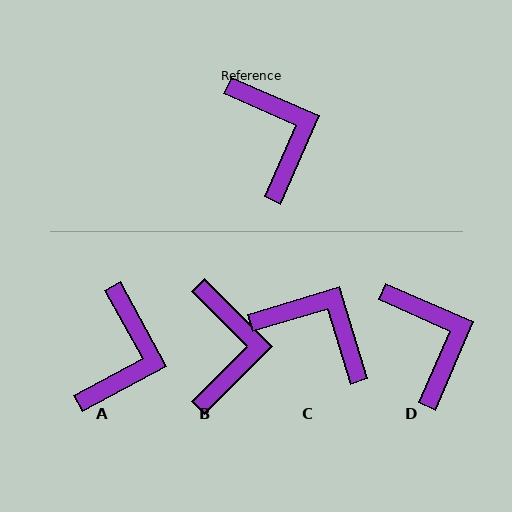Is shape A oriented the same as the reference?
No, it is off by about 38 degrees.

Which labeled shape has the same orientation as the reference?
D.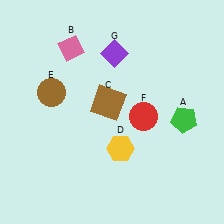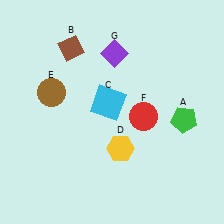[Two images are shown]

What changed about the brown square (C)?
In Image 1, C is brown. In Image 2, it changed to cyan.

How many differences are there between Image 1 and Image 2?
There are 2 differences between the two images.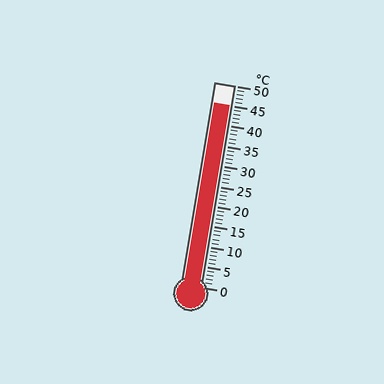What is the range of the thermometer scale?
The thermometer scale ranges from 0°C to 50°C.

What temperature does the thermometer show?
The thermometer shows approximately 45°C.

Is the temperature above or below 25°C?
The temperature is above 25°C.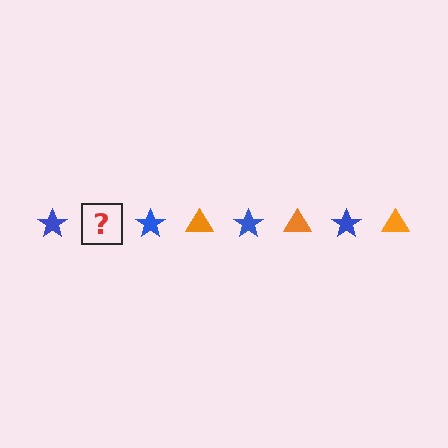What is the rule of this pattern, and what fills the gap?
The rule is that the pattern alternates between blue star and orange triangle. The gap should be filled with an orange triangle.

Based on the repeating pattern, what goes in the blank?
The blank should be an orange triangle.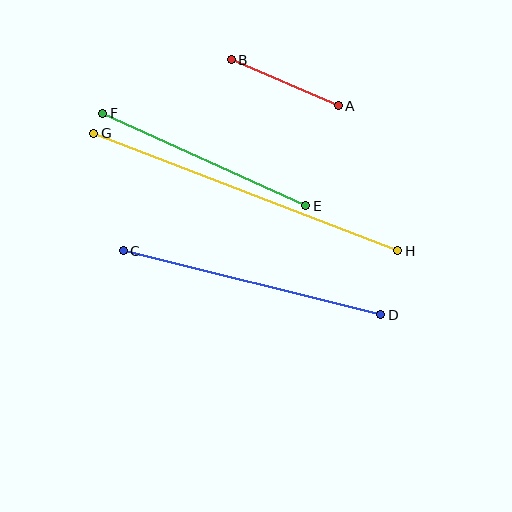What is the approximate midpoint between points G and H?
The midpoint is at approximately (246, 192) pixels.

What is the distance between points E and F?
The distance is approximately 223 pixels.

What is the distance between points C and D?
The distance is approximately 265 pixels.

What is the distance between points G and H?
The distance is approximately 326 pixels.